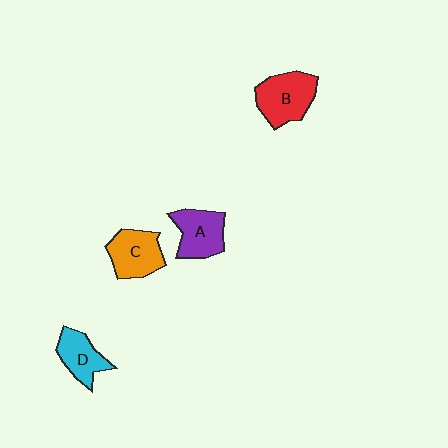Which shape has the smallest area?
Shape D (cyan).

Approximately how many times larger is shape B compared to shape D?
Approximately 1.4 times.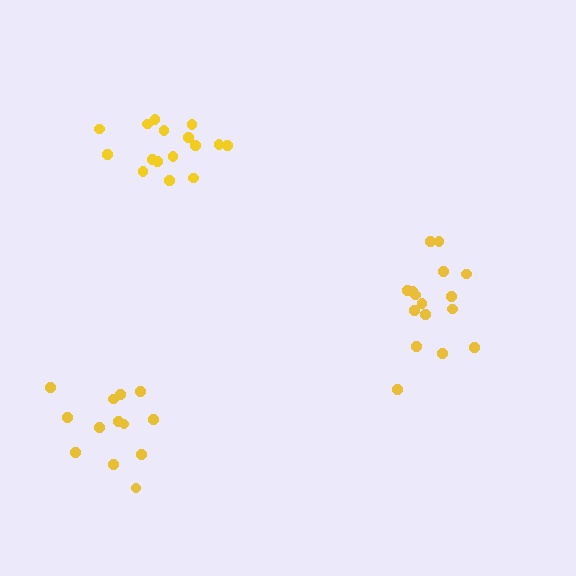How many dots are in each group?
Group 1: 16 dots, Group 2: 16 dots, Group 3: 13 dots (45 total).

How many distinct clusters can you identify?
There are 3 distinct clusters.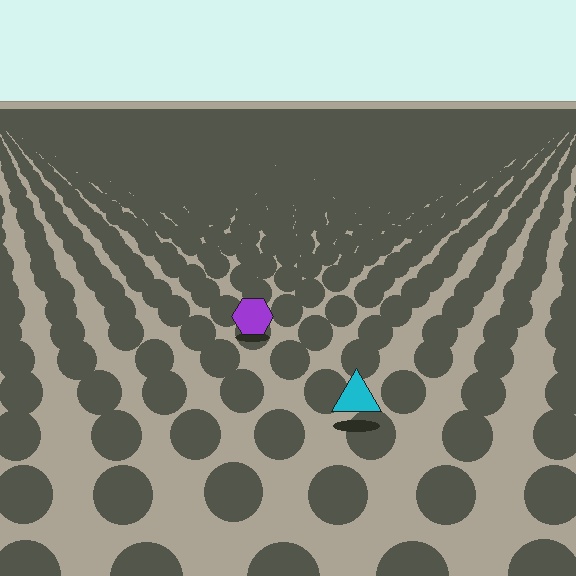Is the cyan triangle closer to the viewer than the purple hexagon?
Yes. The cyan triangle is closer — you can tell from the texture gradient: the ground texture is coarser near it.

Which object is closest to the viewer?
The cyan triangle is closest. The texture marks near it are larger and more spread out.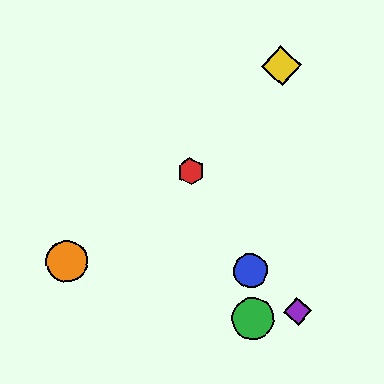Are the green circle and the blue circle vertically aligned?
Yes, both are at x≈253.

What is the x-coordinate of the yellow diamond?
The yellow diamond is at x≈281.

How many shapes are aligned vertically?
2 shapes (the blue circle, the green circle) are aligned vertically.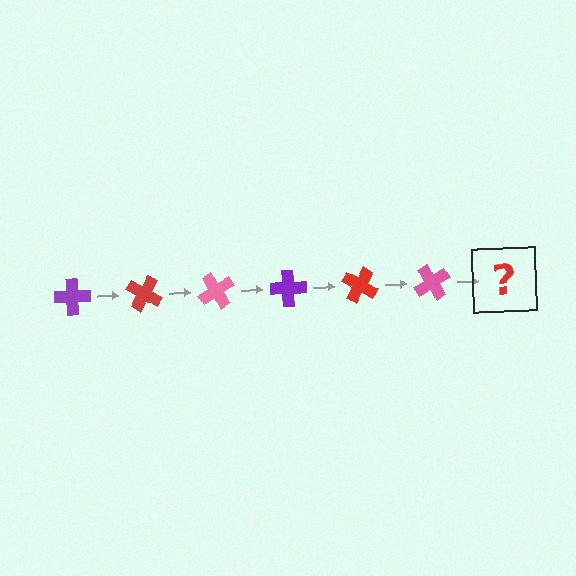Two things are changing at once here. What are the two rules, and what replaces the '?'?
The two rules are that it rotates 30 degrees each step and the color cycles through purple, red, and pink. The '?' should be a purple cross, rotated 180 degrees from the start.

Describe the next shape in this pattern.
It should be a purple cross, rotated 180 degrees from the start.